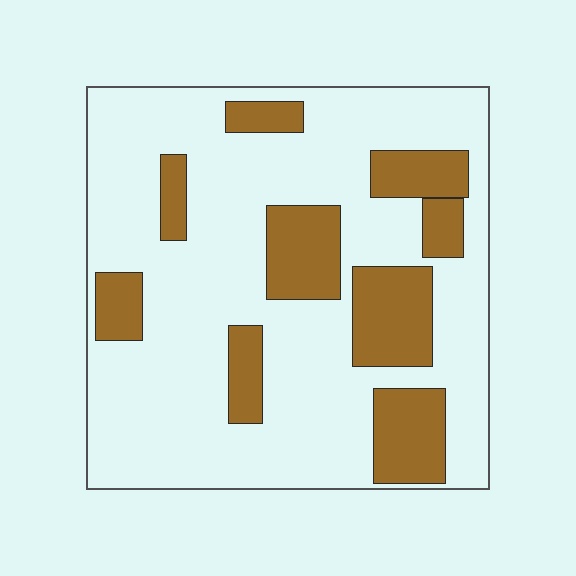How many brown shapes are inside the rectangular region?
9.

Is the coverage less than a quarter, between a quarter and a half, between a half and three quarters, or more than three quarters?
Between a quarter and a half.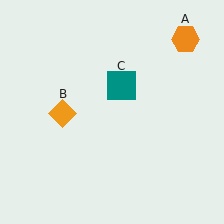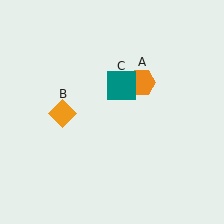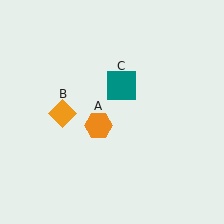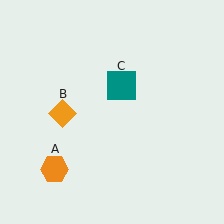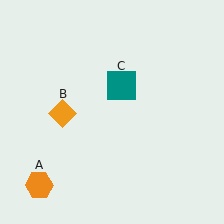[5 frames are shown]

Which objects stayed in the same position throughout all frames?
Orange diamond (object B) and teal square (object C) remained stationary.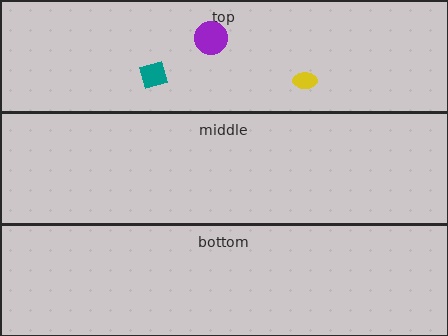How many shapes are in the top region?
3.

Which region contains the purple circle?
The top region.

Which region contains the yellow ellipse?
The top region.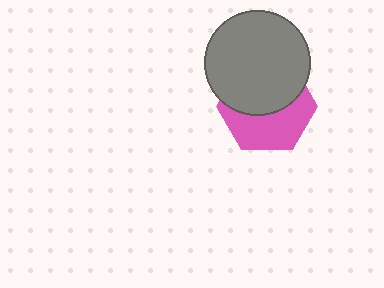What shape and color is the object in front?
The object in front is a gray circle.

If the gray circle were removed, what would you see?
You would see the complete pink hexagon.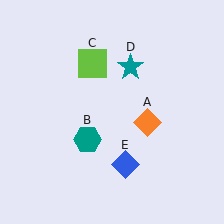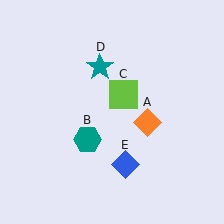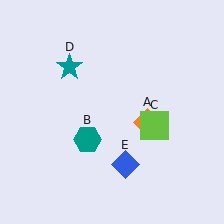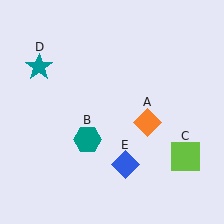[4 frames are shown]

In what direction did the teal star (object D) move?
The teal star (object D) moved left.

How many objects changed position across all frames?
2 objects changed position: lime square (object C), teal star (object D).